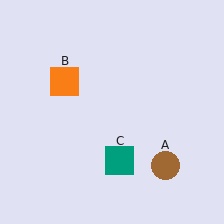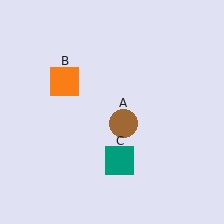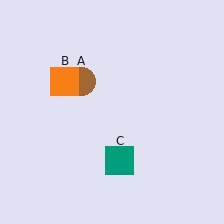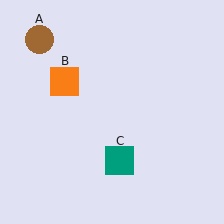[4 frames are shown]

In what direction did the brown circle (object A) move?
The brown circle (object A) moved up and to the left.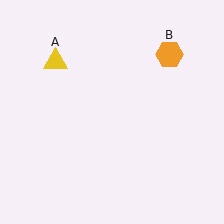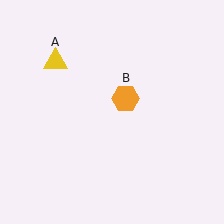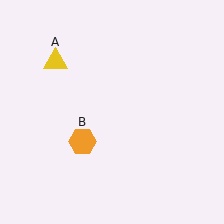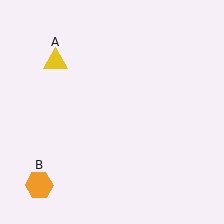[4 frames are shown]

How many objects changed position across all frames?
1 object changed position: orange hexagon (object B).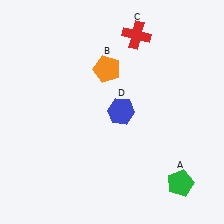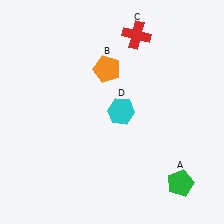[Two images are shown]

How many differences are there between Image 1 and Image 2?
There is 1 difference between the two images.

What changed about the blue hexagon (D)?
In Image 1, D is blue. In Image 2, it changed to cyan.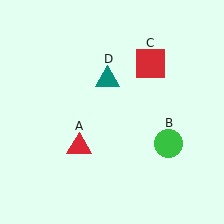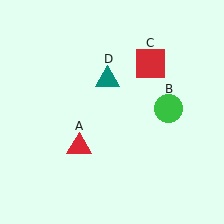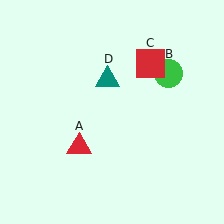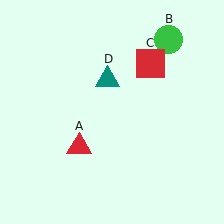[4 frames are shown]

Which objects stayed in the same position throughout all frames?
Red triangle (object A) and red square (object C) and teal triangle (object D) remained stationary.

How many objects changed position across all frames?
1 object changed position: green circle (object B).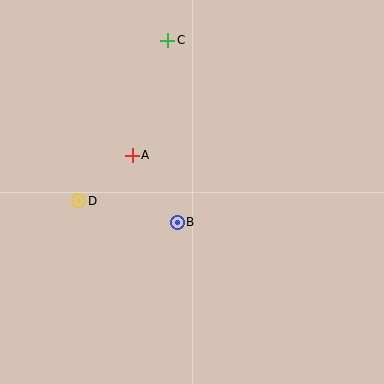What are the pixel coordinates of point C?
Point C is at (168, 40).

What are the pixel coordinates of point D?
Point D is at (79, 201).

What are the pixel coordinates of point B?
Point B is at (177, 222).